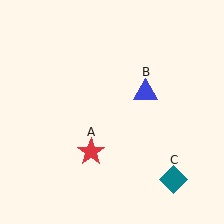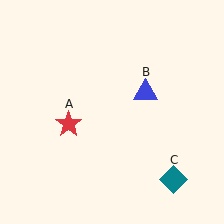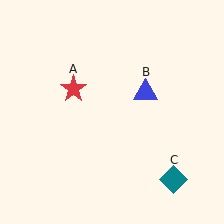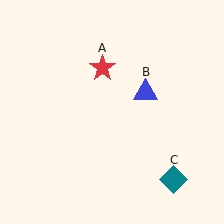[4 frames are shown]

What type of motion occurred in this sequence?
The red star (object A) rotated clockwise around the center of the scene.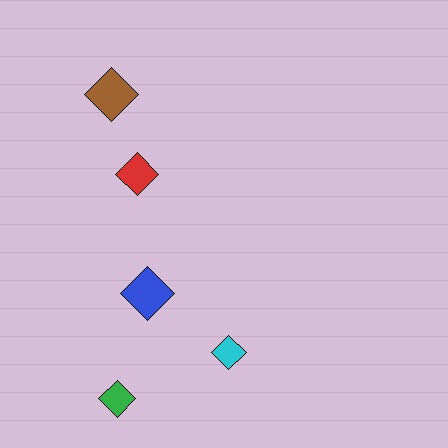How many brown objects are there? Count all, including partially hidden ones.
There is 1 brown object.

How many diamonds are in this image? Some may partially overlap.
There are 5 diamonds.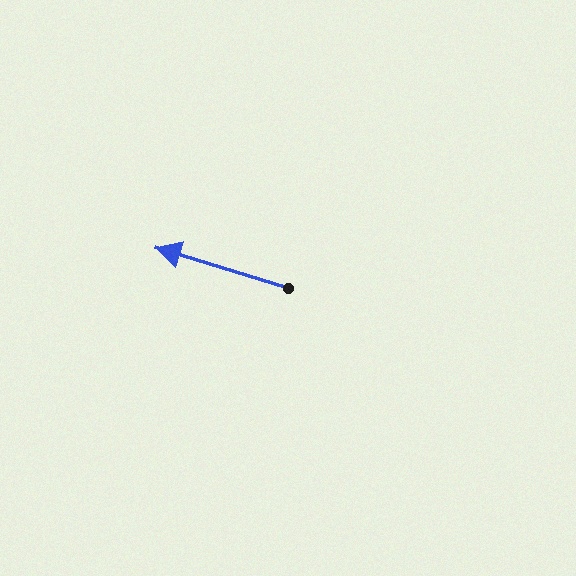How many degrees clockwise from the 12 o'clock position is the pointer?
Approximately 287 degrees.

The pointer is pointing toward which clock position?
Roughly 10 o'clock.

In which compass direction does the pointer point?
West.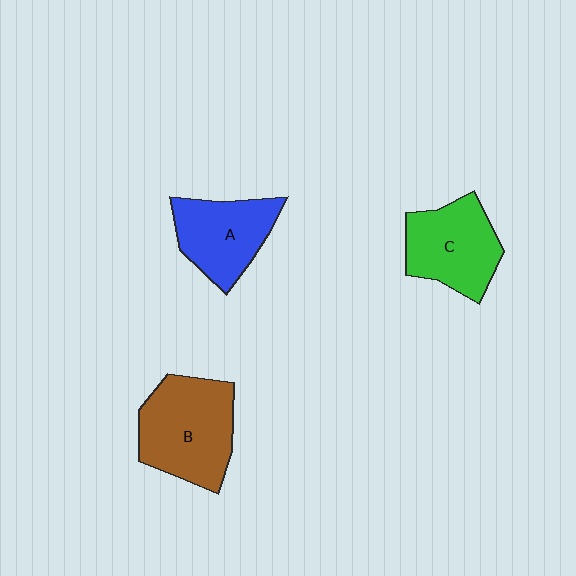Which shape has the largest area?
Shape B (brown).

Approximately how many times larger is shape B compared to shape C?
Approximately 1.2 times.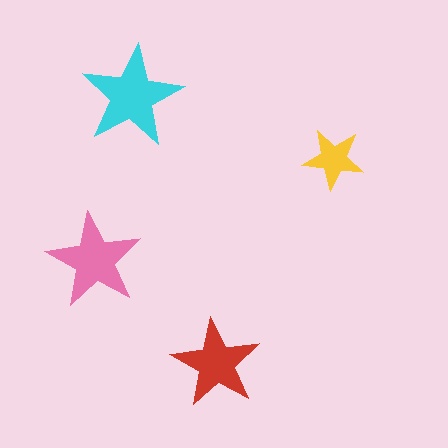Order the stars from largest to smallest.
the cyan one, the pink one, the red one, the yellow one.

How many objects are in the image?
There are 4 objects in the image.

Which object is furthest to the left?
The pink star is leftmost.